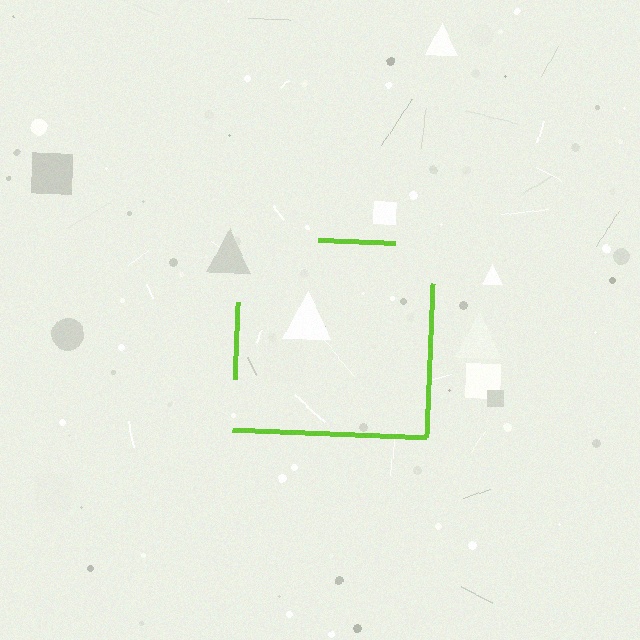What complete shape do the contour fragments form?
The contour fragments form a square.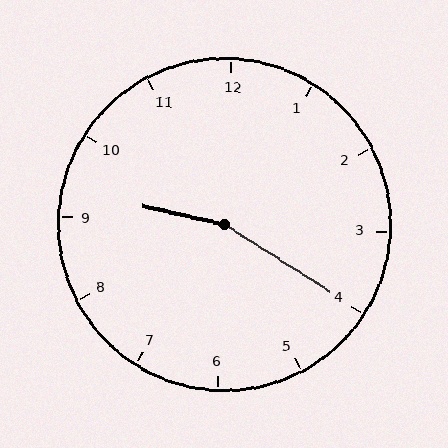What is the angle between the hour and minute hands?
Approximately 160 degrees.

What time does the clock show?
9:20.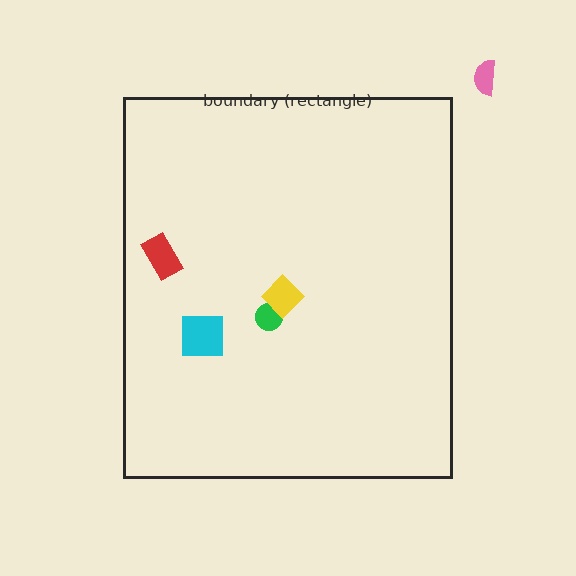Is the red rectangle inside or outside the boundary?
Inside.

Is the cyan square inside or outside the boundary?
Inside.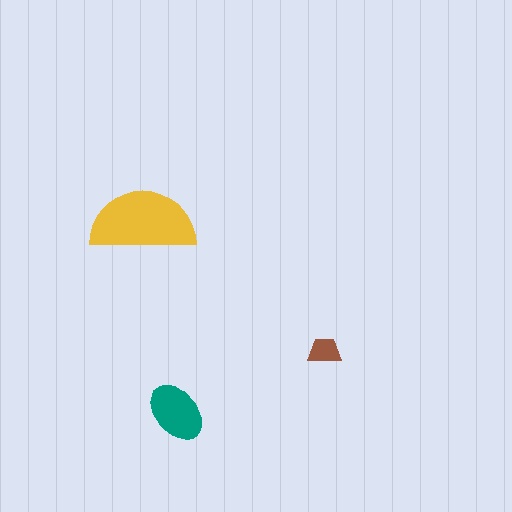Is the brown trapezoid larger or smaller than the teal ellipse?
Smaller.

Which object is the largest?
The yellow semicircle.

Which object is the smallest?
The brown trapezoid.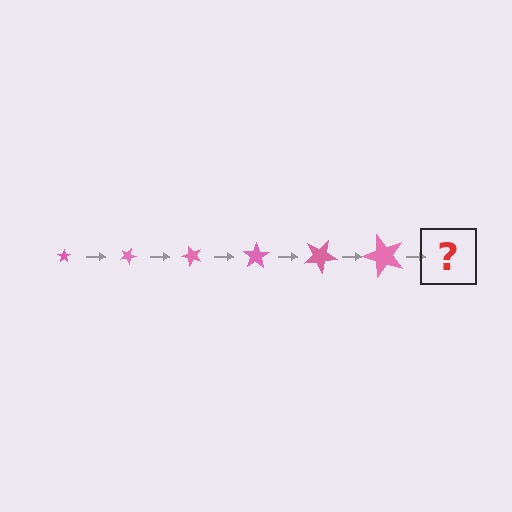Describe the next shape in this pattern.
It should be a star, larger than the previous one and rotated 150 degrees from the start.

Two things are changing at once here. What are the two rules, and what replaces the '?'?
The two rules are that the star grows larger each step and it rotates 25 degrees each step. The '?' should be a star, larger than the previous one and rotated 150 degrees from the start.